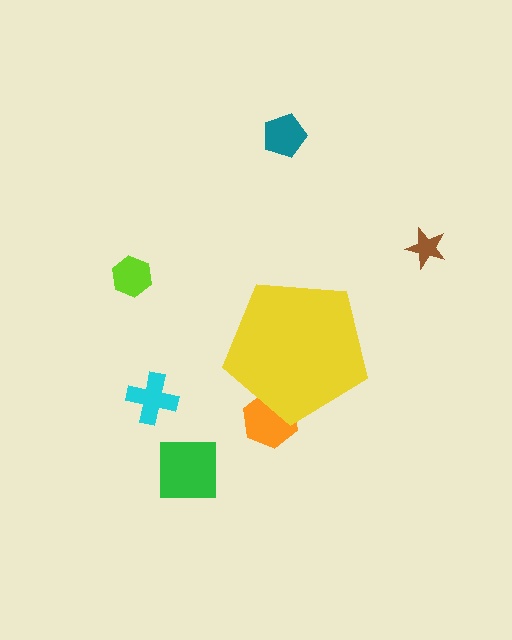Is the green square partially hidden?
No, the green square is fully visible.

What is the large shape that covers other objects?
A yellow pentagon.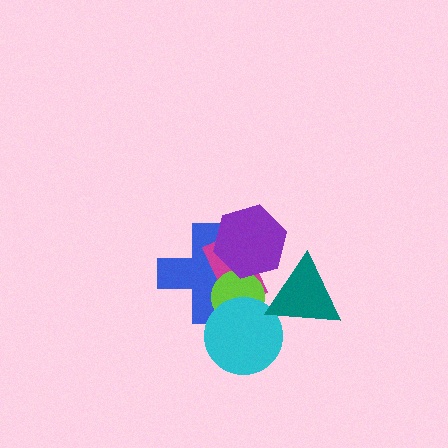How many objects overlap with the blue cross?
4 objects overlap with the blue cross.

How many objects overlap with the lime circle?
4 objects overlap with the lime circle.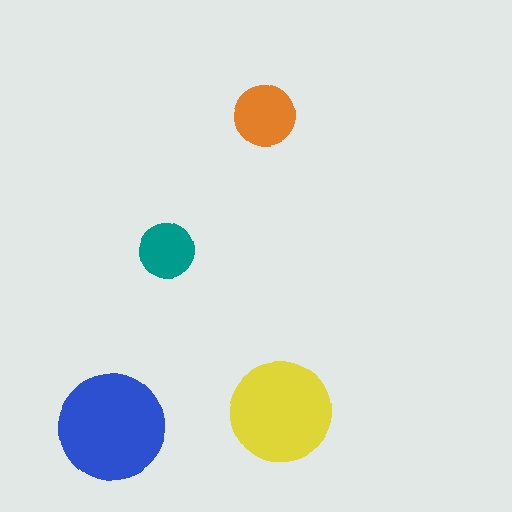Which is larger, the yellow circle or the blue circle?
The blue one.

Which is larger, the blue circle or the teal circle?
The blue one.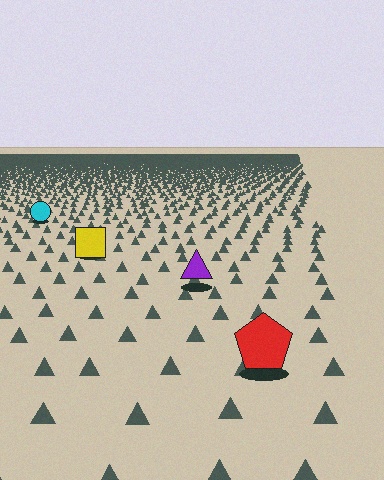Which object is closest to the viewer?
The red pentagon is closest. The texture marks near it are larger and more spread out.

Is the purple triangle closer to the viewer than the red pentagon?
No. The red pentagon is closer — you can tell from the texture gradient: the ground texture is coarser near it.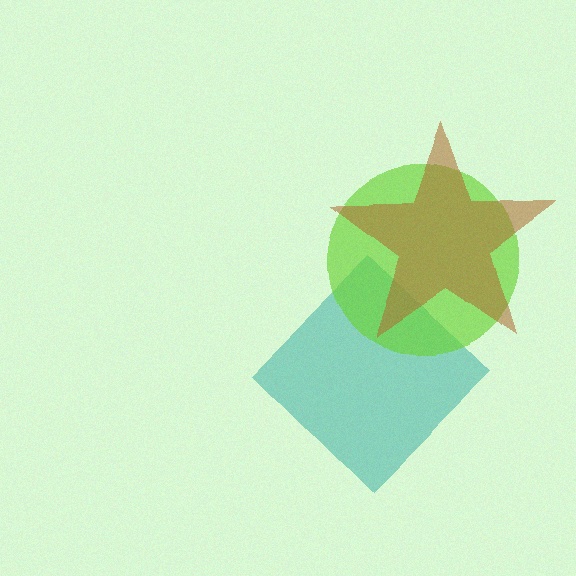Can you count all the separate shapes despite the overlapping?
Yes, there are 3 separate shapes.